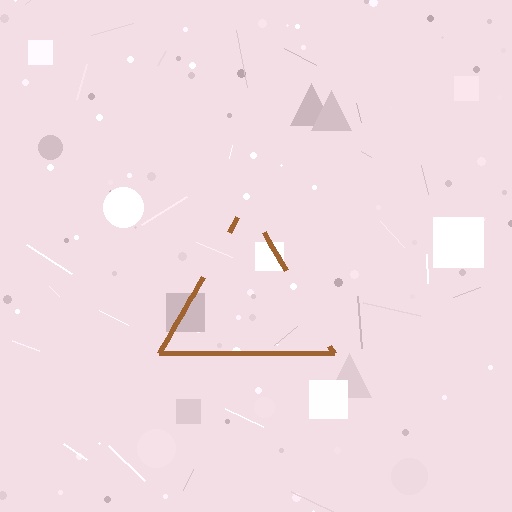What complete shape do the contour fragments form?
The contour fragments form a triangle.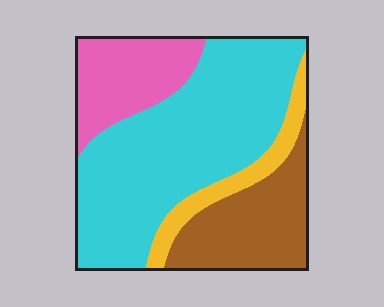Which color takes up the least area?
Yellow, at roughly 10%.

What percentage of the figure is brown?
Brown covers about 20% of the figure.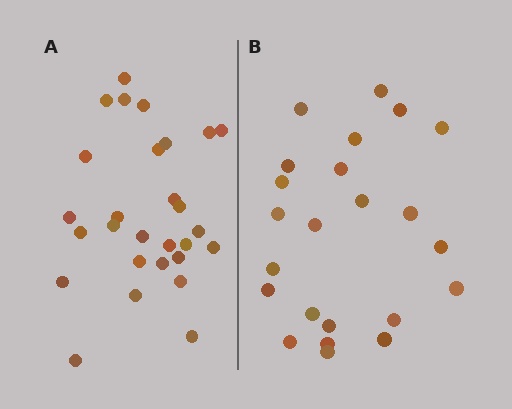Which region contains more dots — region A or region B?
Region A (the left region) has more dots.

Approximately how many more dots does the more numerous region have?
Region A has about 5 more dots than region B.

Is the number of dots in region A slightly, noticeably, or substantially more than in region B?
Region A has only slightly more — the two regions are fairly close. The ratio is roughly 1.2 to 1.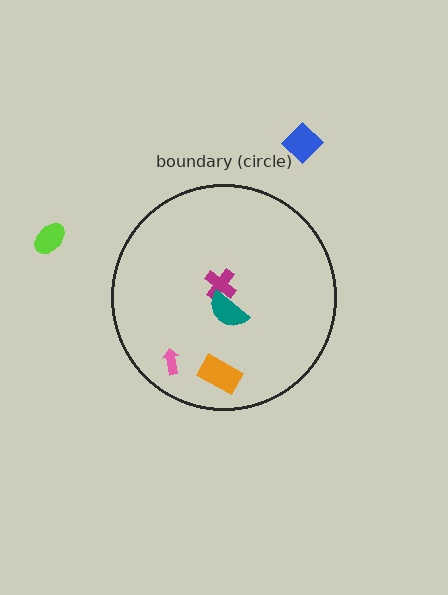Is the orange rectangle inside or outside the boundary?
Inside.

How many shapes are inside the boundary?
4 inside, 2 outside.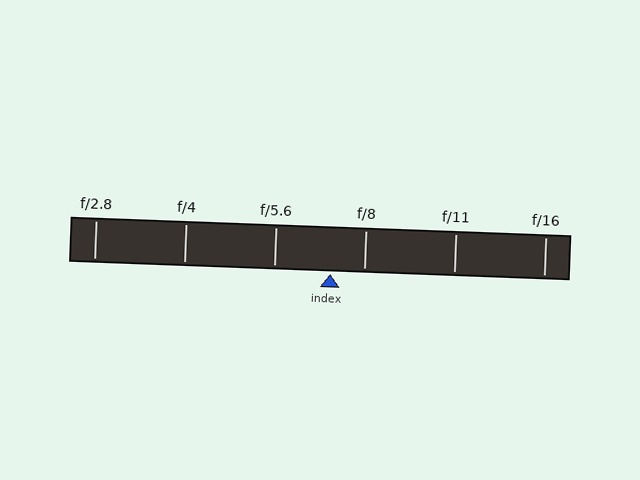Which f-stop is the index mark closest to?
The index mark is closest to f/8.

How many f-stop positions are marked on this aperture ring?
There are 6 f-stop positions marked.